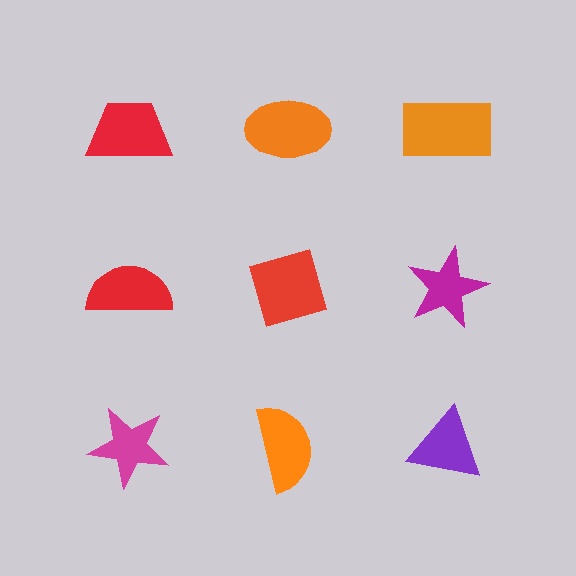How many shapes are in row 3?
3 shapes.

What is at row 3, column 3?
A purple triangle.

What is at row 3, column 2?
An orange semicircle.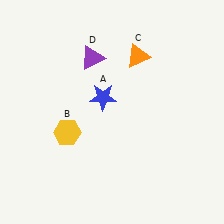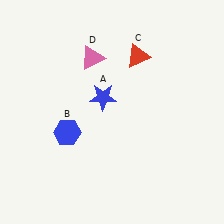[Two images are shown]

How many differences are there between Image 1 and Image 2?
There are 3 differences between the two images.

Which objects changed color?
B changed from yellow to blue. C changed from orange to red. D changed from purple to pink.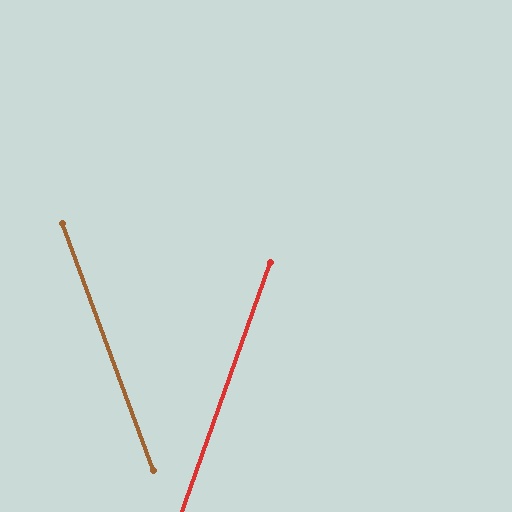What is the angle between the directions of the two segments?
Approximately 40 degrees.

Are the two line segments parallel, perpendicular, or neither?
Neither parallel nor perpendicular — they differ by about 40°.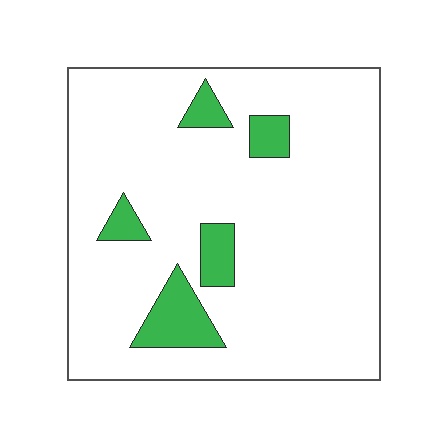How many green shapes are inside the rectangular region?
5.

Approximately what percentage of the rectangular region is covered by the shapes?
Approximately 10%.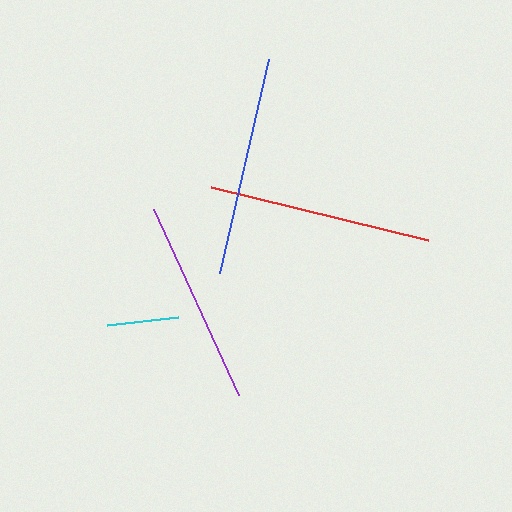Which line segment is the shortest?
The cyan line is the shortest at approximately 71 pixels.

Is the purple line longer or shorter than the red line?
The red line is longer than the purple line.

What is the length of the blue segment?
The blue segment is approximately 219 pixels long.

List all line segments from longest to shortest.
From longest to shortest: red, blue, purple, cyan.